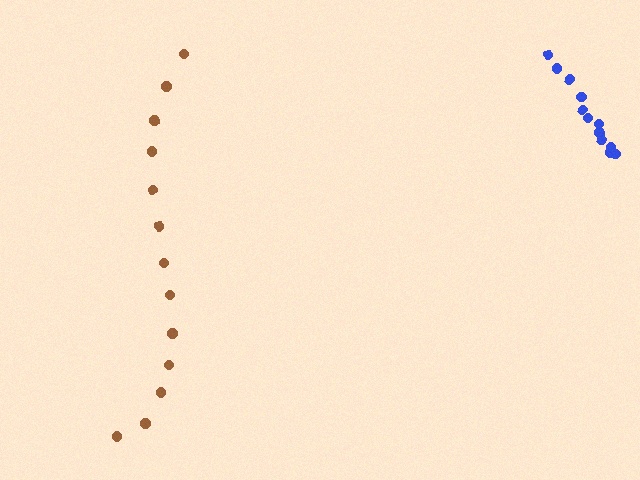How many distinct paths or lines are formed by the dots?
There are 2 distinct paths.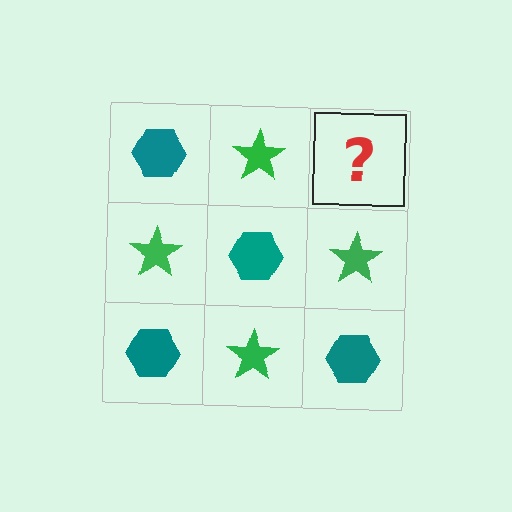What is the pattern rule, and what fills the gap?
The rule is that it alternates teal hexagon and green star in a checkerboard pattern. The gap should be filled with a teal hexagon.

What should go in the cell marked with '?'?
The missing cell should contain a teal hexagon.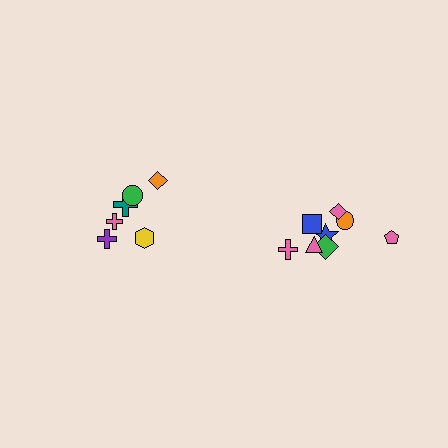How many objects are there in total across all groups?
There are 14 objects.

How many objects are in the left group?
There are 6 objects.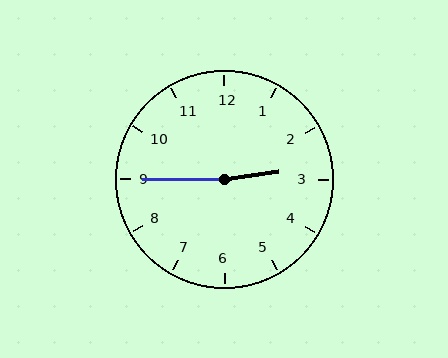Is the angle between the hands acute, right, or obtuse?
It is obtuse.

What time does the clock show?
2:45.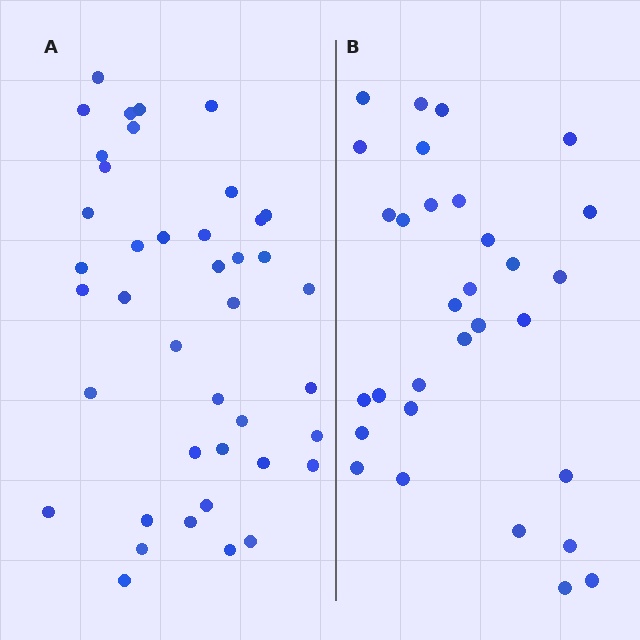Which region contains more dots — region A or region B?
Region A (the left region) has more dots.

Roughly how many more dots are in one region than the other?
Region A has roughly 10 or so more dots than region B.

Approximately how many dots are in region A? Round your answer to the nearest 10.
About 40 dots. (The exact count is 41, which rounds to 40.)